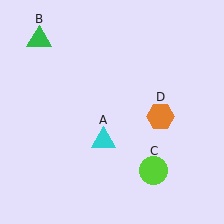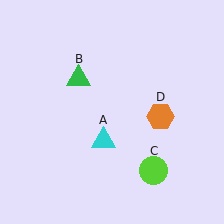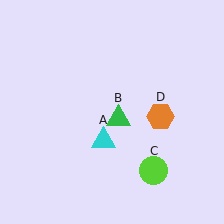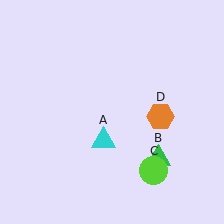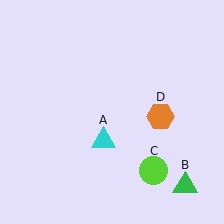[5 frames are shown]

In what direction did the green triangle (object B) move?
The green triangle (object B) moved down and to the right.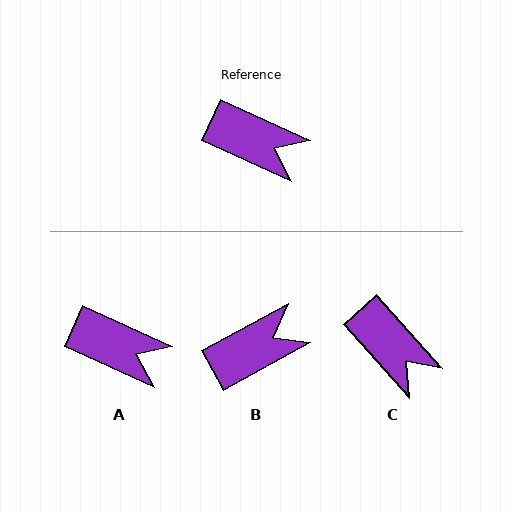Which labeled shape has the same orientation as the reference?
A.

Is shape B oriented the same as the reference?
No, it is off by about 53 degrees.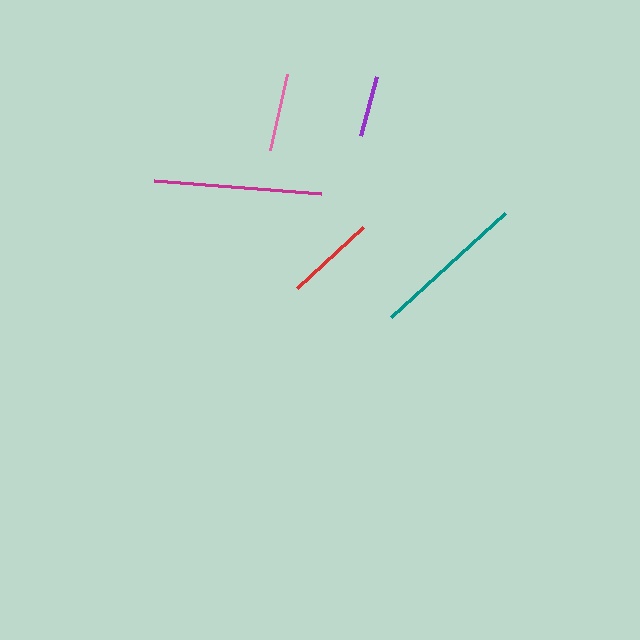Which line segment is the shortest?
The purple line is the shortest at approximately 61 pixels.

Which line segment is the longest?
The magenta line is the longest at approximately 167 pixels.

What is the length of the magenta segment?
The magenta segment is approximately 167 pixels long.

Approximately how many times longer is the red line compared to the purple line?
The red line is approximately 1.5 times the length of the purple line.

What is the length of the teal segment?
The teal segment is approximately 154 pixels long.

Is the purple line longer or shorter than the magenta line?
The magenta line is longer than the purple line.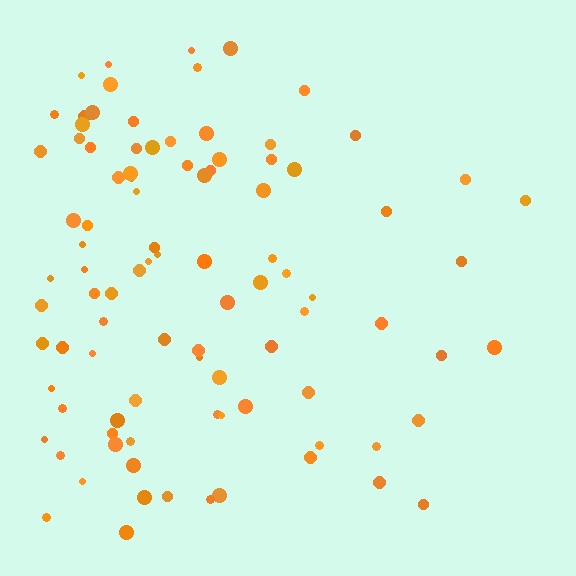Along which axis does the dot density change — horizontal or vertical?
Horizontal.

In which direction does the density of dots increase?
From right to left, with the left side densest.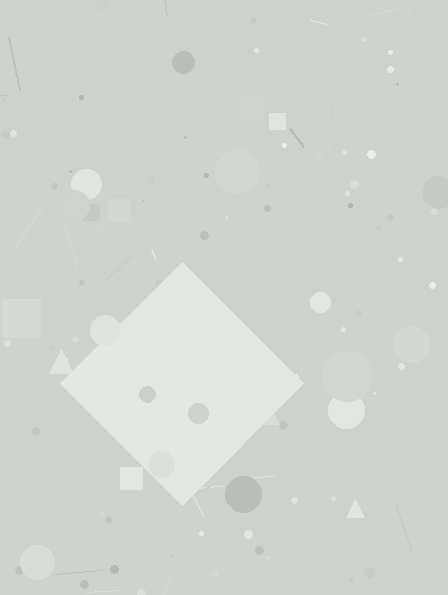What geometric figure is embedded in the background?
A diamond is embedded in the background.